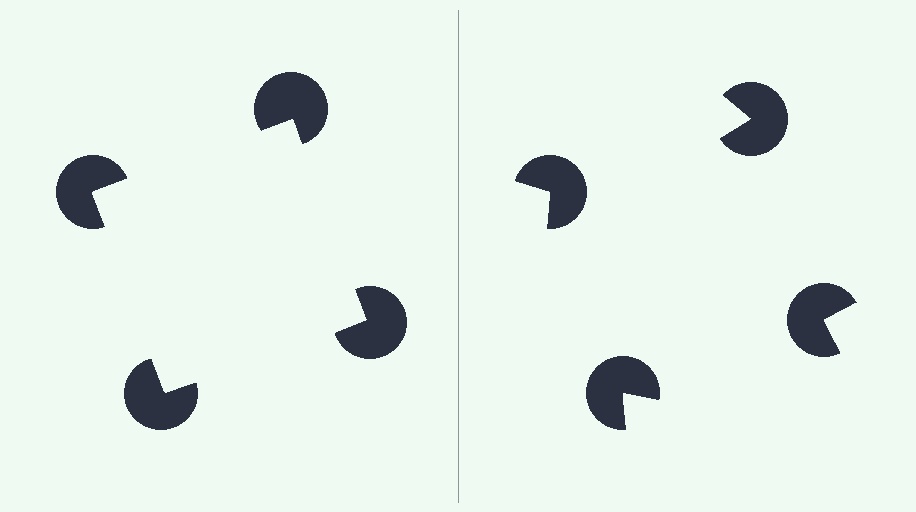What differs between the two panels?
The pac-man discs are positioned identically on both sides; only the wedge orientations differ. On the left they align to a square; on the right they are misaligned.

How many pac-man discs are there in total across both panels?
8 — 4 on each side.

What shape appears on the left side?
An illusory square.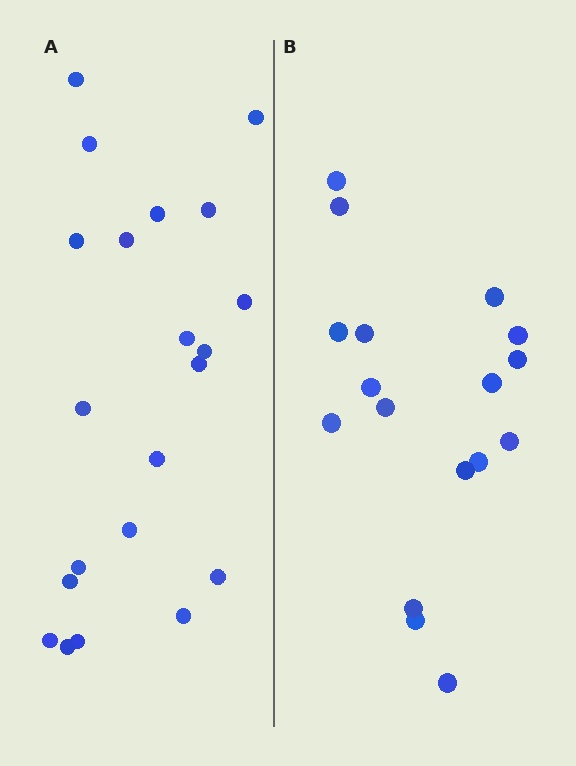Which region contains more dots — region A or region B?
Region A (the left region) has more dots.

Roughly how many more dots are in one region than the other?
Region A has about 4 more dots than region B.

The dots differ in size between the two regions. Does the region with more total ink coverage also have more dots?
No. Region B has more total ink coverage because its dots are larger, but region A actually contains more individual dots. Total area can be misleading — the number of items is what matters here.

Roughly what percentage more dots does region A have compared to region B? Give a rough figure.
About 25% more.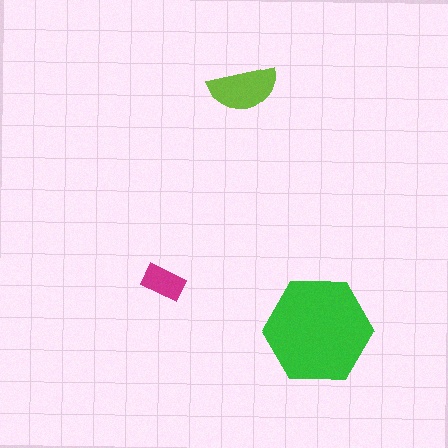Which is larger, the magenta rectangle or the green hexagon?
The green hexagon.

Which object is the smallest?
The magenta rectangle.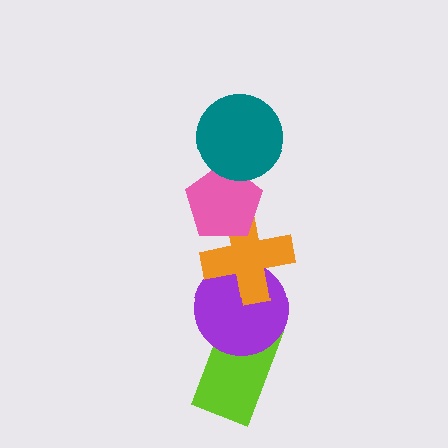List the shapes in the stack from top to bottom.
From top to bottom: the teal circle, the pink pentagon, the orange cross, the purple circle, the lime rectangle.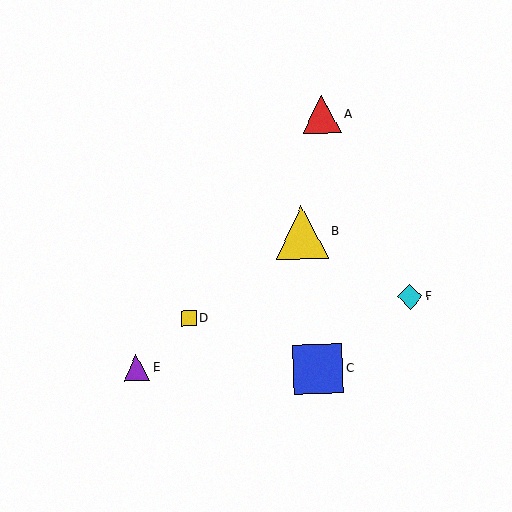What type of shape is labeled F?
Shape F is a cyan diamond.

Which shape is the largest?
The yellow triangle (labeled B) is the largest.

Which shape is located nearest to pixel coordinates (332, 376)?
The blue square (labeled C) at (318, 369) is nearest to that location.